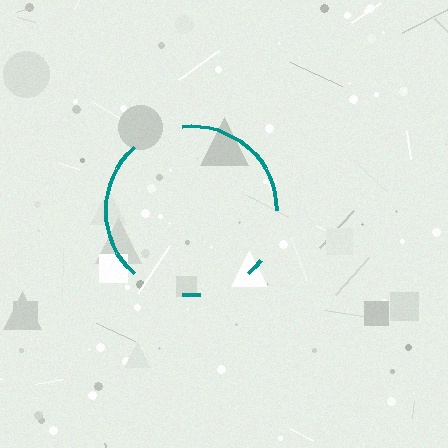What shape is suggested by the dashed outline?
The dashed outline suggests a circle.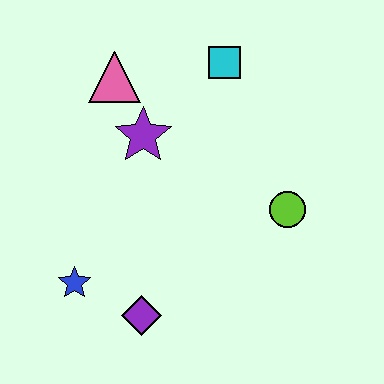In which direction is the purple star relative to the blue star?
The purple star is above the blue star.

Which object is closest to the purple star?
The pink triangle is closest to the purple star.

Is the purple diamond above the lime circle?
No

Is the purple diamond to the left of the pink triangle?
No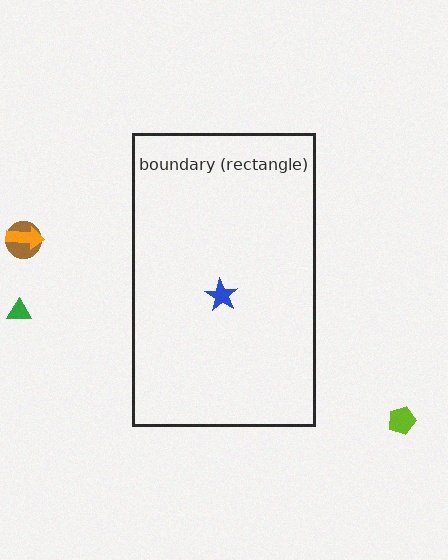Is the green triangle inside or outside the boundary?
Outside.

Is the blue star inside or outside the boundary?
Inside.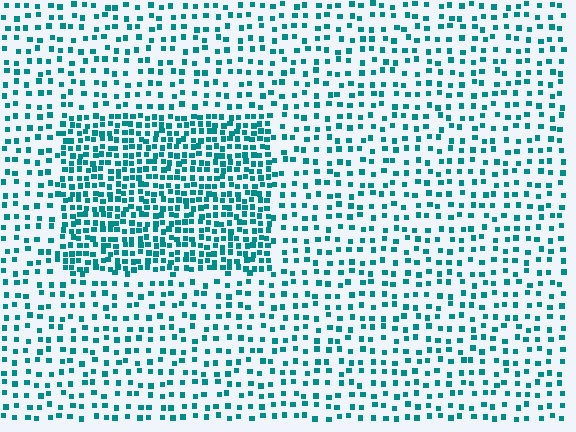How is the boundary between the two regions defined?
The boundary is defined by a change in element density (approximately 2.2x ratio). All elements are the same color, size, and shape.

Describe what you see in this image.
The image contains small teal elements arranged at two different densities. A rectangle-shaped region is visible where the elements are more densely packed than the surrounding area.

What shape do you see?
I see a rectangle.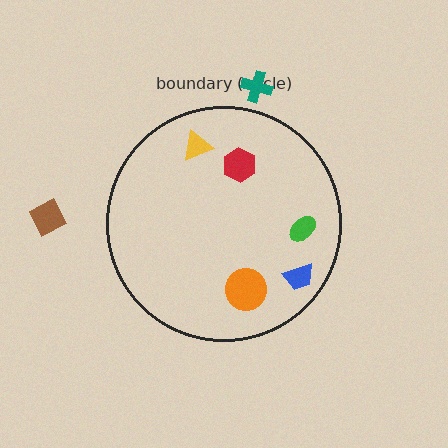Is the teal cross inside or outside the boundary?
Outside.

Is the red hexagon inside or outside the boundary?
Inside.